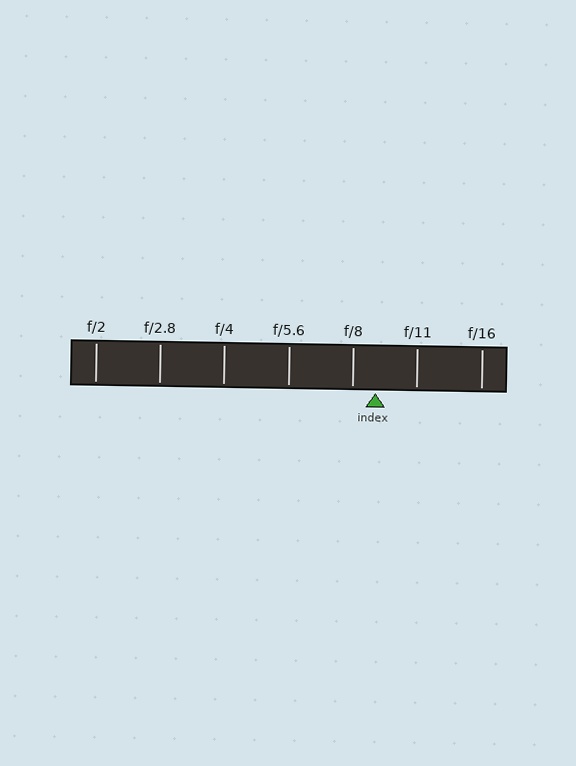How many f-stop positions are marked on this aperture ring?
There are 7 f-stop positions marked.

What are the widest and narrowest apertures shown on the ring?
The widest aperture shown is f/2 and the narrowest is f/16.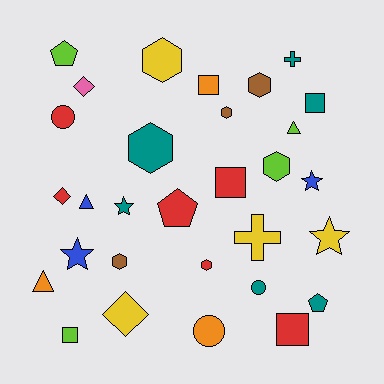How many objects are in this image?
There are 30 objects.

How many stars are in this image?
There are 4 stars.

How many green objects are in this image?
There are no green objects.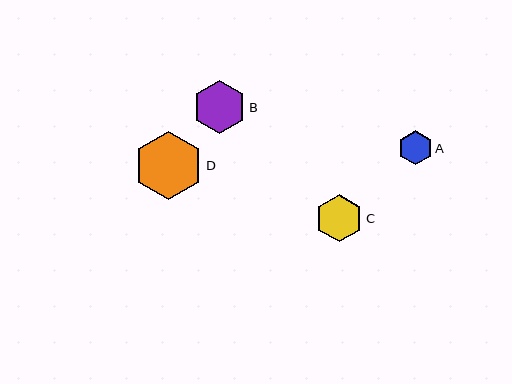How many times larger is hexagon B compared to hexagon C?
Hexagon B is approximately 1.1 times the size of hexagon C.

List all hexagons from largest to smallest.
From largest to smallest: D, B, C, A.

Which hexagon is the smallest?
Hexagon A is the smallest with a size of approximately 34 pixels.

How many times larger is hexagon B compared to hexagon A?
Hexagon B is approximately 1.6 times the size of hexagon A.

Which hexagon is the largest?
Hexagon D is the largest with a size of approximately 68 pixels.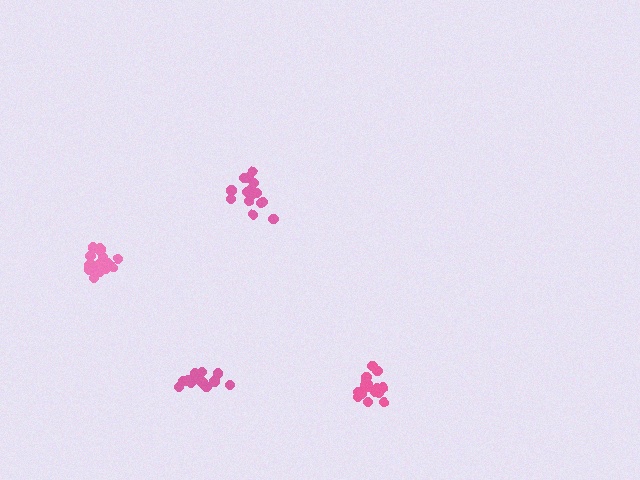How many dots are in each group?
Group 1: 13 dots, Group 2: 18 dots, Group 3: 15 dots, Group 4: 16 dots (62 total).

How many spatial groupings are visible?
There are 4 spatial groupings.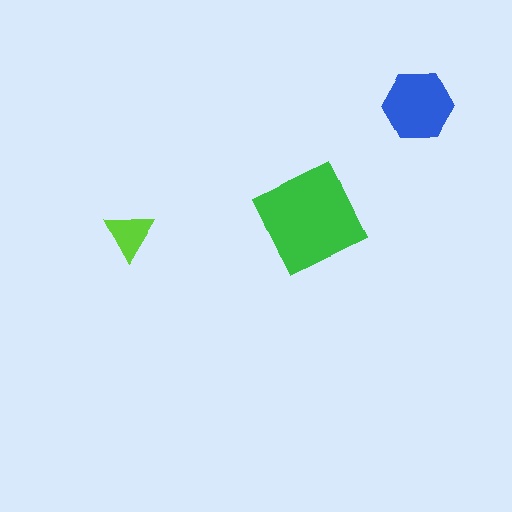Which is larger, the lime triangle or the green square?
The green square.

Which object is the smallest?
The lime triangle.